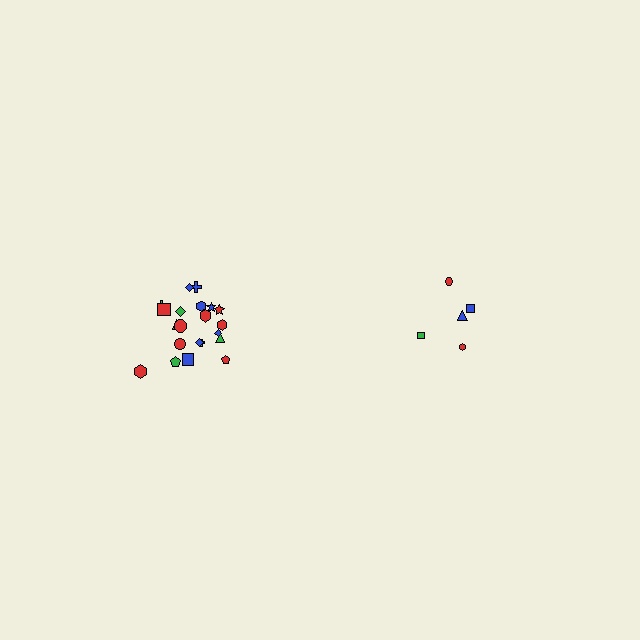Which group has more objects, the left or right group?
The left group.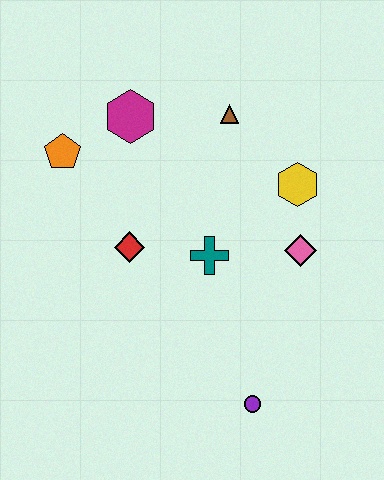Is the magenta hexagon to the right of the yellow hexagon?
No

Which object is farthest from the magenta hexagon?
The purple circle is farthest from the magenta hexagon.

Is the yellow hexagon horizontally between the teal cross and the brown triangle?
No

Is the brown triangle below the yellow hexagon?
No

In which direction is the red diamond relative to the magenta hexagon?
The red diamond is below the magenta hexagon.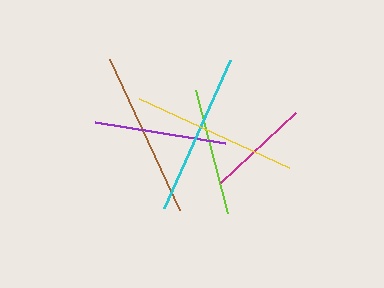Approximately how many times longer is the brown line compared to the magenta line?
The brown line is approximately 1.6 times the length of the magenta line.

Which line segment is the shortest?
The magenta line is the shortest at approximately 102 pixels.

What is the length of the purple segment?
The purple segment is approximately 132 pixels long.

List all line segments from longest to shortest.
From longest to shortest: brown, yellow, cyan, purple, lime, magenta.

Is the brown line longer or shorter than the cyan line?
The brown line is longer than the cyan line.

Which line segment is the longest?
The brown line is the longest at approximately 166 pixels.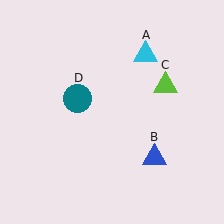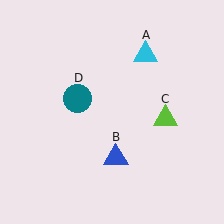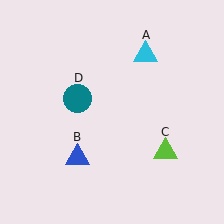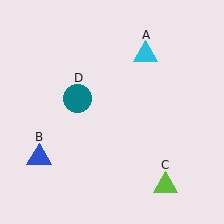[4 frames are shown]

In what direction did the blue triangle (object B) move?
The blue triangle (object B) moved left.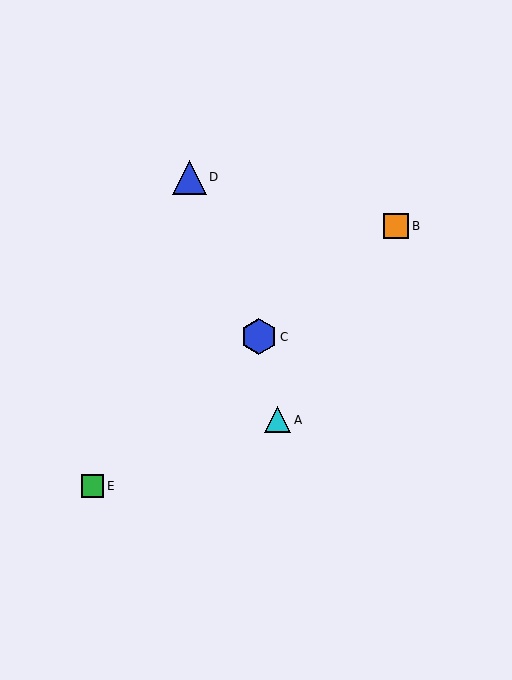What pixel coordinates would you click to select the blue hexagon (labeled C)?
Click at (259, 337) to select the blue hexagon C.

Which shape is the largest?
The blue hexagon (labeled C) is the largest.